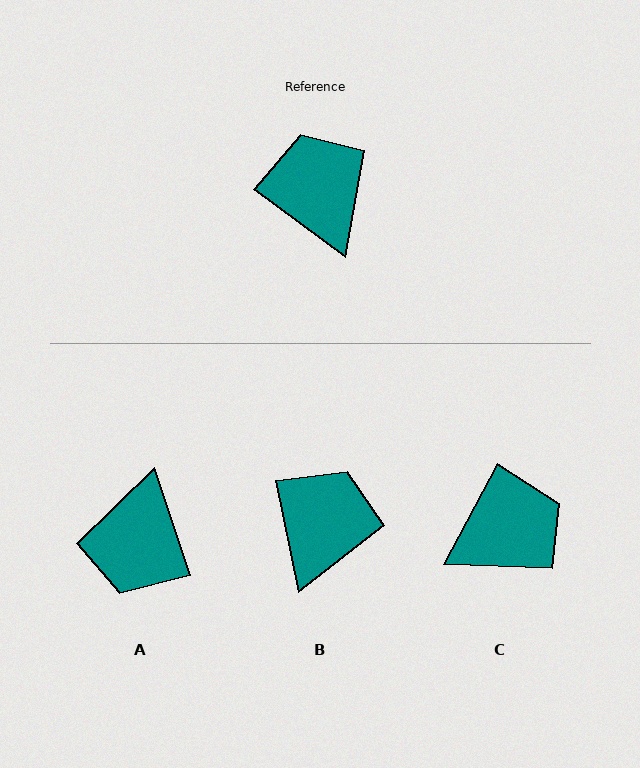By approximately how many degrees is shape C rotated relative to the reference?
Approximately 82 degrees clockwise.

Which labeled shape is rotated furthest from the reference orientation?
A, about 145 degrees away.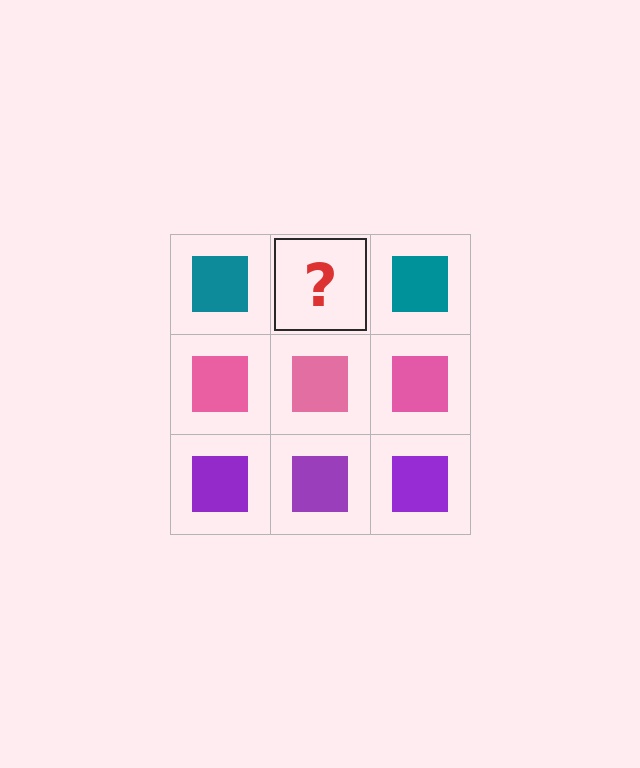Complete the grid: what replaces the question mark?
The question mark should be replaced with a teal square.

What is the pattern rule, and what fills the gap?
The rule is that each row has a consistent color. The gap should be filled with a teal square.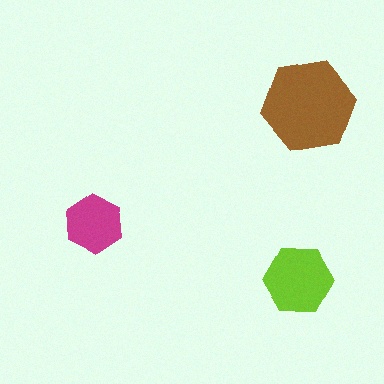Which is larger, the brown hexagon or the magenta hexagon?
The brown one.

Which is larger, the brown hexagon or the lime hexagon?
The brown one.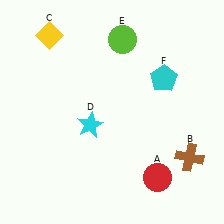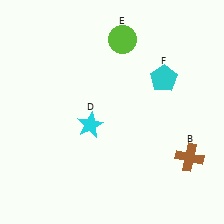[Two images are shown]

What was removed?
The yellow diamond (C), the red circle (A) were removed in Image 2.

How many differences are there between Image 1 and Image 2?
There are 2 differences between the two images.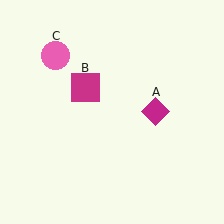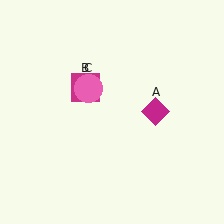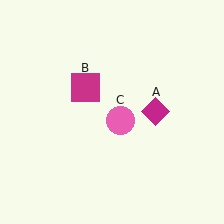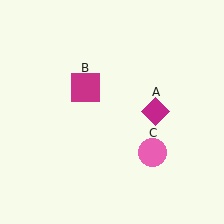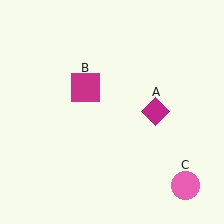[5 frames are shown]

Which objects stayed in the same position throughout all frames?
Magenta diamond (object A) and magenta square (object B) remained stationary.